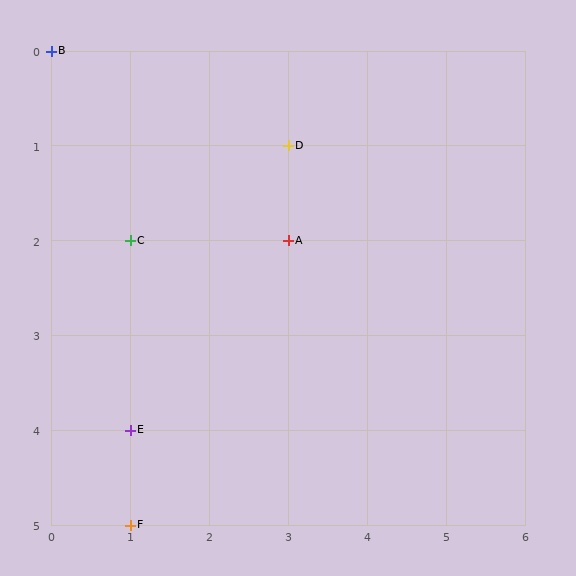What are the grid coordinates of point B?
Point B is at grid coordinates (0, 0).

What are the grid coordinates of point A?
Point A is at grid coordinates (3, 2).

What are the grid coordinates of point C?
Point C is at grid coordinates (1, 2).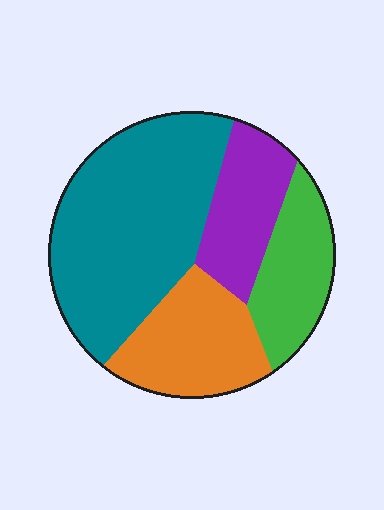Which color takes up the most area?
Teal, at roughly 45%.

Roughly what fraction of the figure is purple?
Purple takes up about one sixth (1/6) of the figure.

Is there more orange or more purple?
Orange.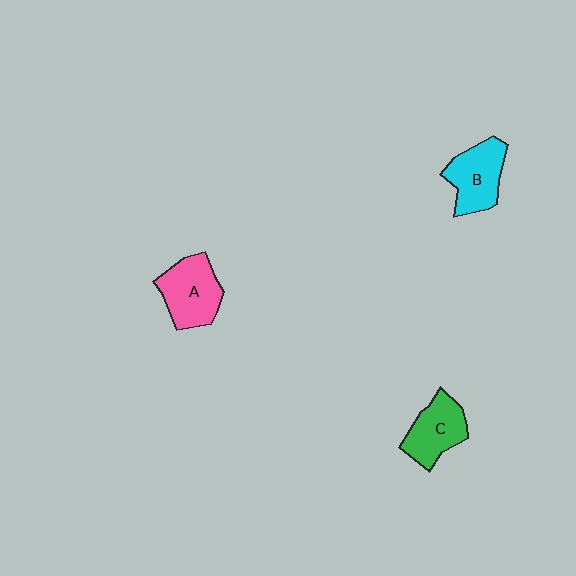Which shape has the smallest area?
Shape C (green).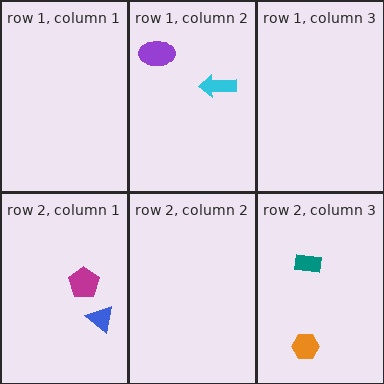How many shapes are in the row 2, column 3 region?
2.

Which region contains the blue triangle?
The row 2, column 1 region.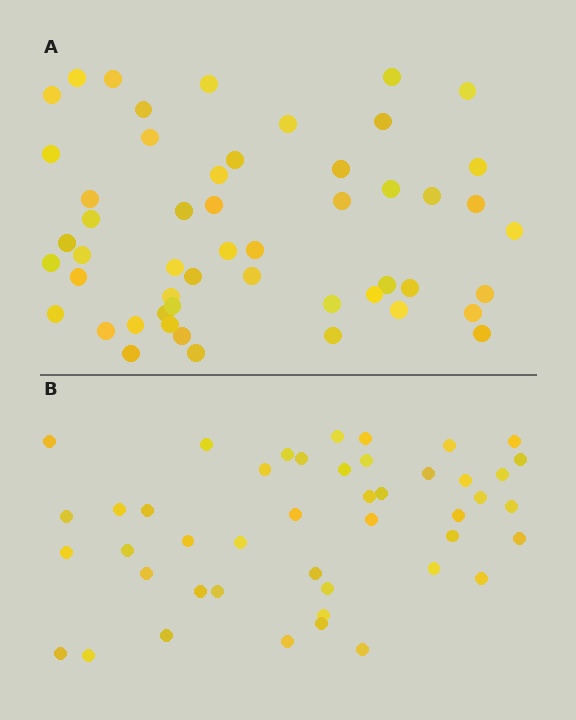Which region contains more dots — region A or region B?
Region A (the top region) has more dots.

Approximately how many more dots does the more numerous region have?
Region A has roughly 8 or so more dots than region B.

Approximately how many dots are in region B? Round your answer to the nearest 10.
About 40 dots. (The exact count is 45, which rounds to 40.)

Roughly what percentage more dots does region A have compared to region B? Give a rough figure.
About 15% more.